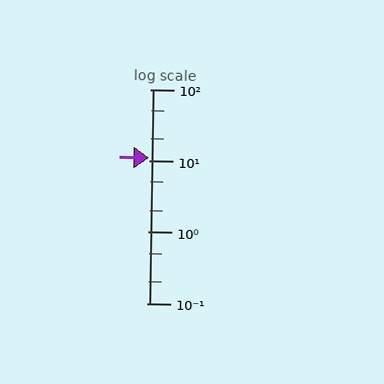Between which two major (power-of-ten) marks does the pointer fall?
The pointer is between 10 and 100.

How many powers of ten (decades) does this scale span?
The scale spans 3 decades, from 0.1 to 100.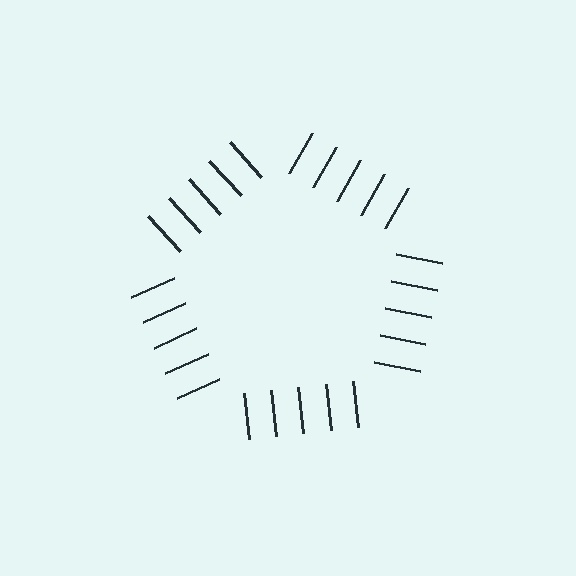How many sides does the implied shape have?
5 sides — the line-ends trace a pentagon.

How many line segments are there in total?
25 — 5 along each of the 5 edges.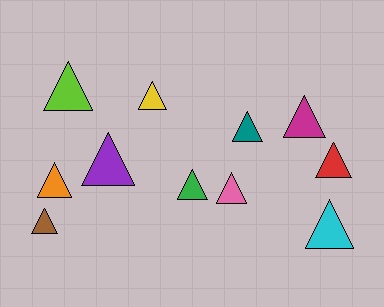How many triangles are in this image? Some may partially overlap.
There are 11 triangles.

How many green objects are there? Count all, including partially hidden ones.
There is 1 green object.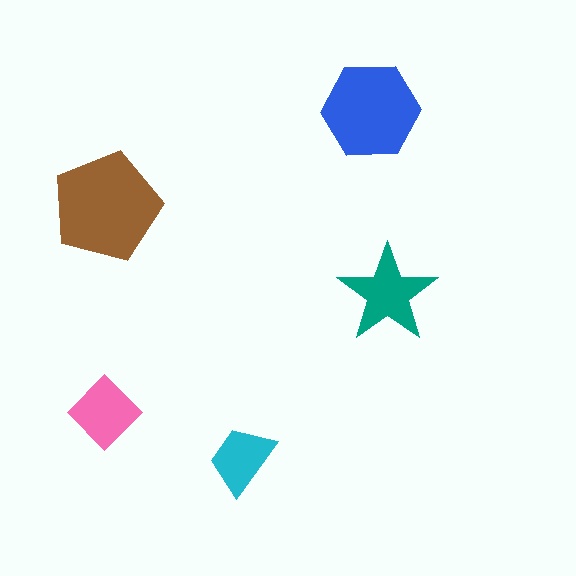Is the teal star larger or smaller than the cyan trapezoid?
Larger.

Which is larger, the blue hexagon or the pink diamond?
The blue hexagon.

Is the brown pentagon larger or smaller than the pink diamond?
Larger.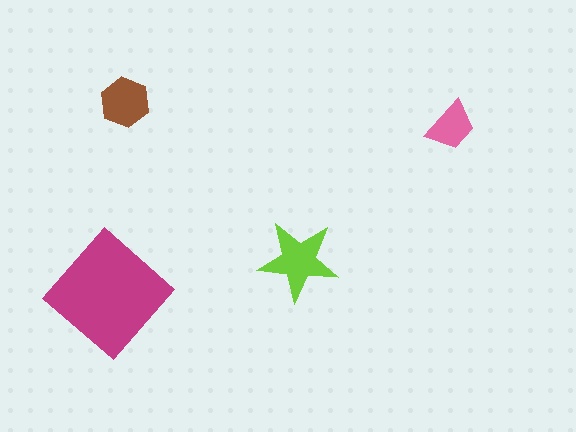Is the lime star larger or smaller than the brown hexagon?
Larger.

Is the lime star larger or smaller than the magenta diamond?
Smaller.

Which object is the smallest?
The pink trapezoid.